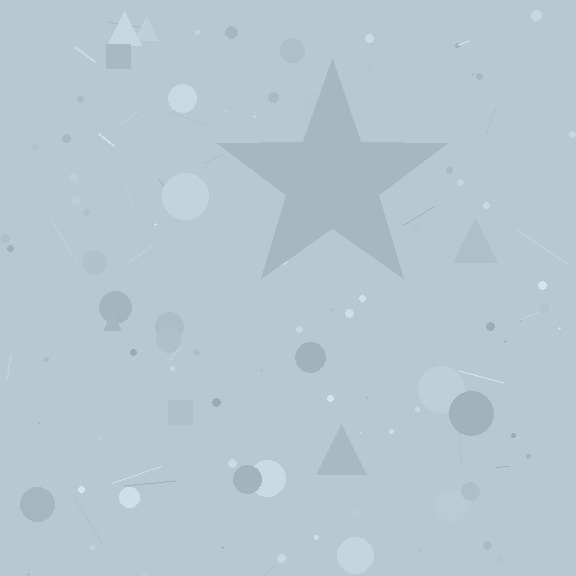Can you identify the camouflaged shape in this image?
The camouflaged shape is a star.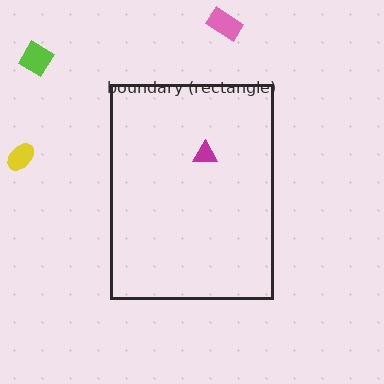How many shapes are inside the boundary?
1 inside, 3 outside.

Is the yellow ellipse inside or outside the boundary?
Outside.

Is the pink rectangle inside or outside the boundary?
Outside.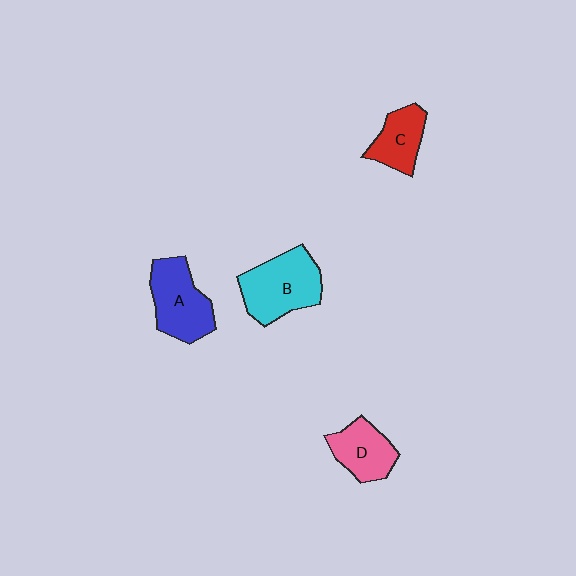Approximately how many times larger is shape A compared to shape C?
Approximately 1.5 times.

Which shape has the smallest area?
Shape C (red).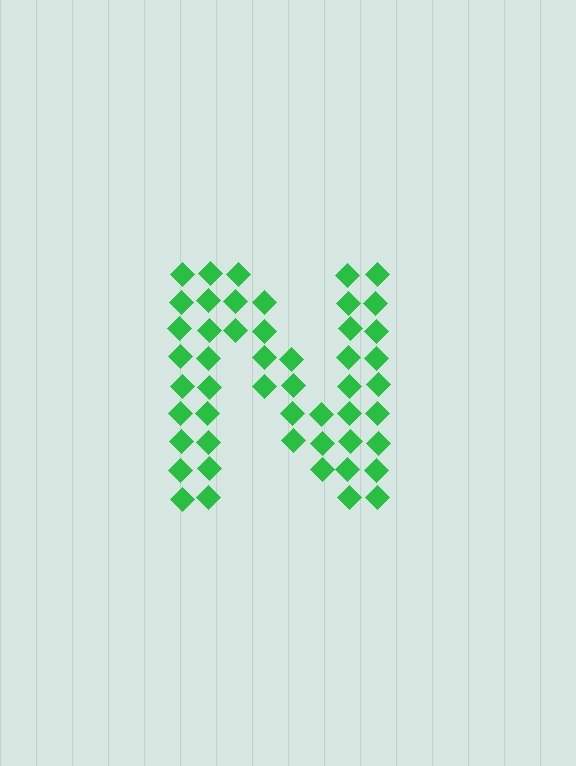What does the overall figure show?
The overall figure shows the letter N.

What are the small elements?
The small elements are diamonds.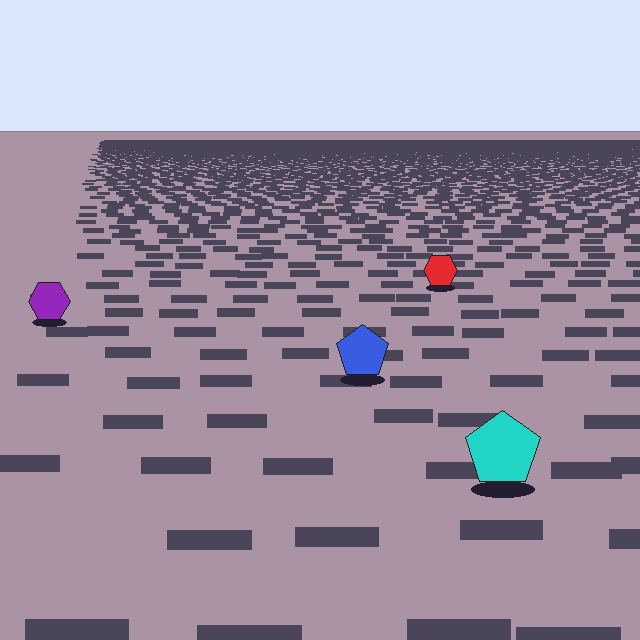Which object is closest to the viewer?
The cyan pentagon is closest. The texture marks near it are larger and more spread out.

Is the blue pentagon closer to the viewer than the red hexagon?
Yes. The blue pentagon is closer — you can tell from the texture gradient: the ground texture is coarser near it.